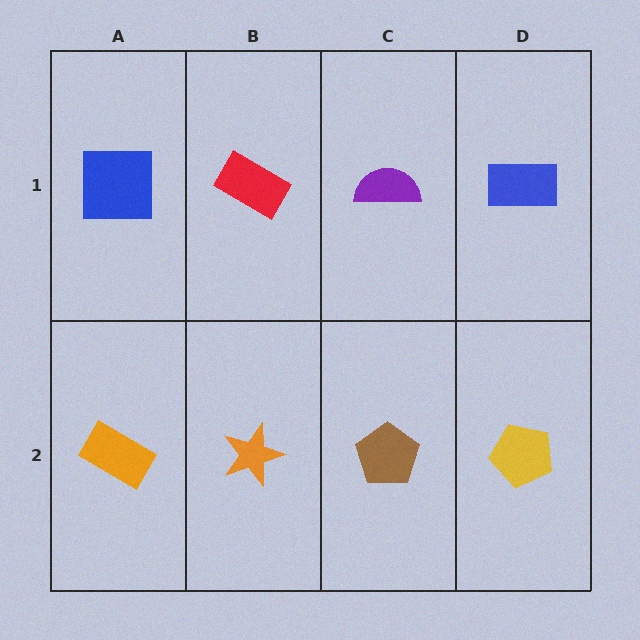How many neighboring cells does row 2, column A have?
2.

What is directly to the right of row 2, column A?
An orange star.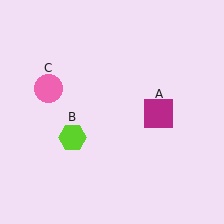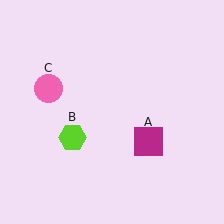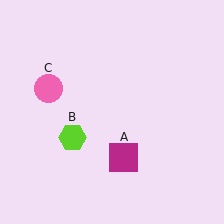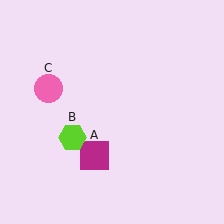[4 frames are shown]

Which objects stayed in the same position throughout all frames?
Lime hexagon (object B) and pink circle (object C) remained stationary.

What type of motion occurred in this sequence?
The magenta square (object A) rotated clockwise around the center of the scene.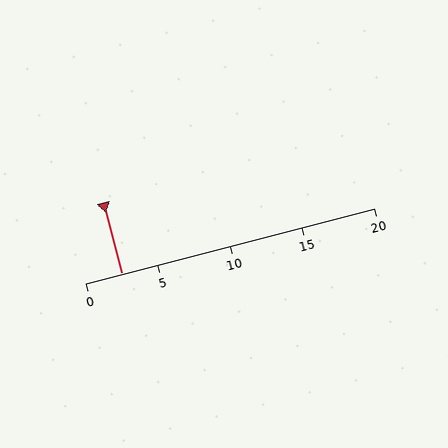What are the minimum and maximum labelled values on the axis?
The axis runs from 0 to 20.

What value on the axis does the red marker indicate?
The marker indicates approximately 2.5.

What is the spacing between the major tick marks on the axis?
The major ticks are spaced 5 apart.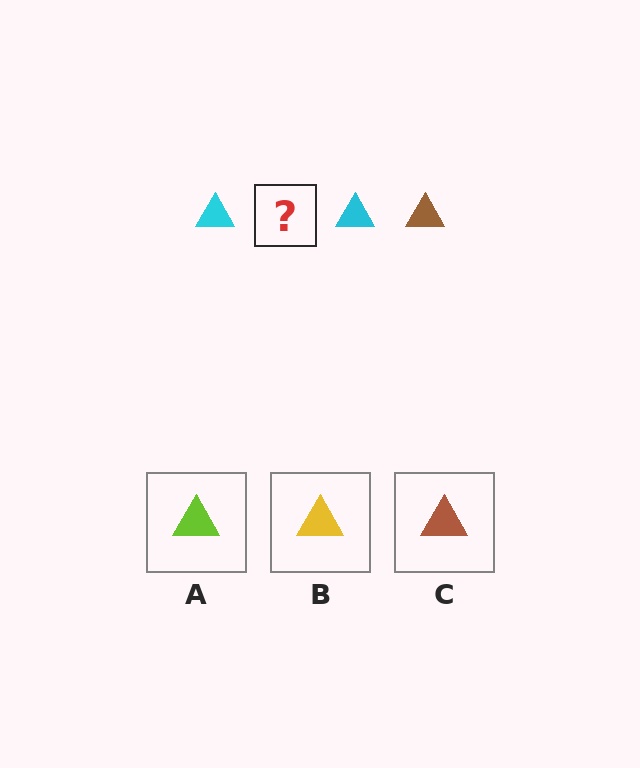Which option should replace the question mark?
Option C.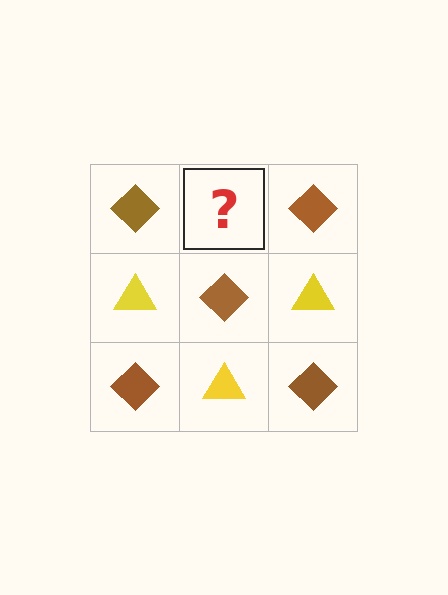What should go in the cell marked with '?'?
The missing cell should contain a yellow triangle.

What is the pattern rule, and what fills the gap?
The rule is that it alternates brown diamond and yellow triangle in a checkerboard pattern. The gap should be filled with a yellow triangle.